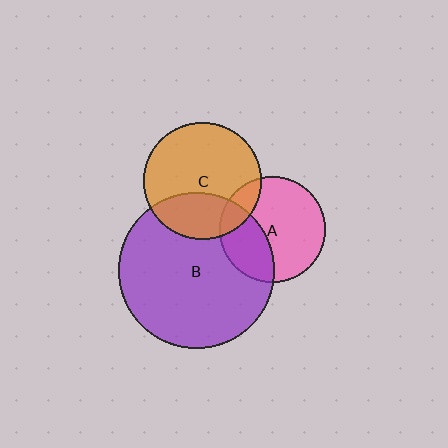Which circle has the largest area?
Circle B (purple).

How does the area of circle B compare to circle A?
Approximately 2.2 times.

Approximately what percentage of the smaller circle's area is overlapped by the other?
Approximately 30%.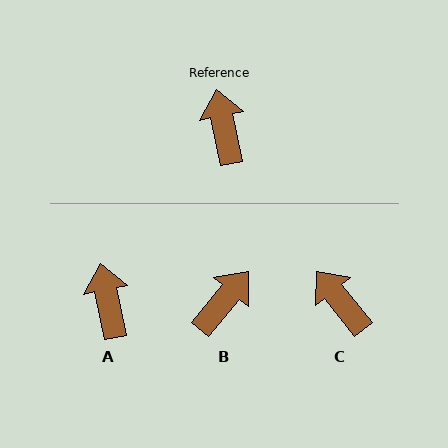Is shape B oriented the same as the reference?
No, it is off by about 51 degrees.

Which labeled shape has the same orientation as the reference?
A.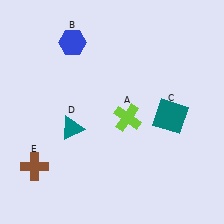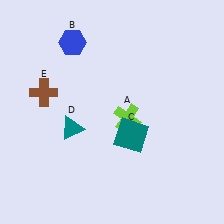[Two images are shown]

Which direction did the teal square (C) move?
The teal square (C) moved left.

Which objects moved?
The objects that moved are: the teal square (C), the brown cross (E).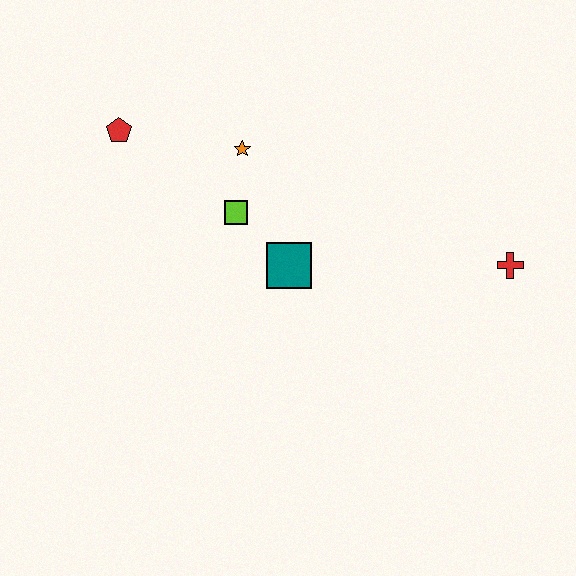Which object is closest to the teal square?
The lime square is closest to the teal square.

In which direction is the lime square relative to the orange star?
The lime square is below the orange star.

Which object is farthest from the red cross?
The red pentagon is farthest from the red cross.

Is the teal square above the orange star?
No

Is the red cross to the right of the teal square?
Yes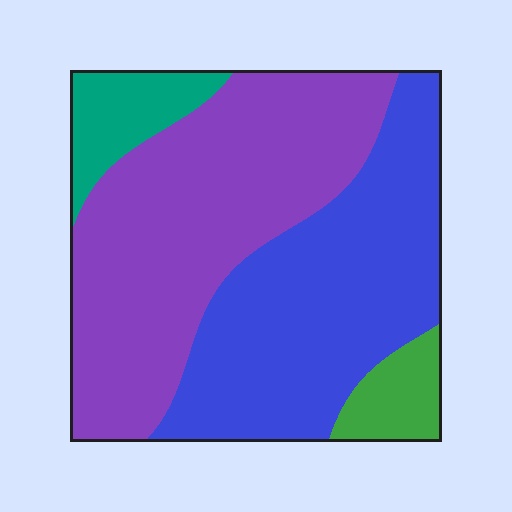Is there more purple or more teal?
Purple.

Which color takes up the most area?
Purple, at roughly 45%.